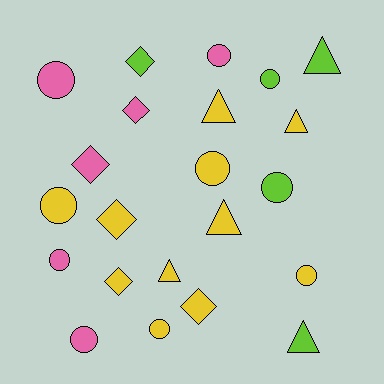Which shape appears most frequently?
Circle, with 10 objects.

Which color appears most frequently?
Yellow, with 11 objects.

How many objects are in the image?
There are 22 objects.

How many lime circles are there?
There are 2 lime circles.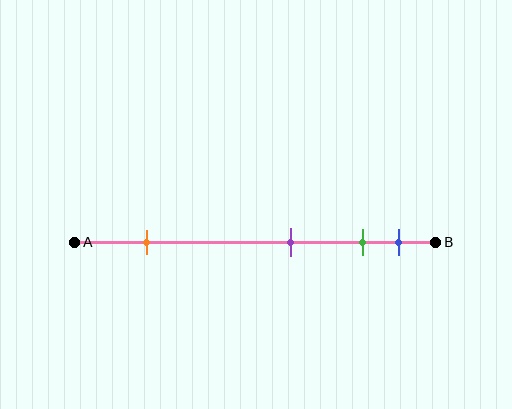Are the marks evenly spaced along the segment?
No, the marks are not evenly spaced.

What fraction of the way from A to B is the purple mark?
The purple mark is approximately 60% (0.6) of the way from A to B.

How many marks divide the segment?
There are 4 marks dividing the segment.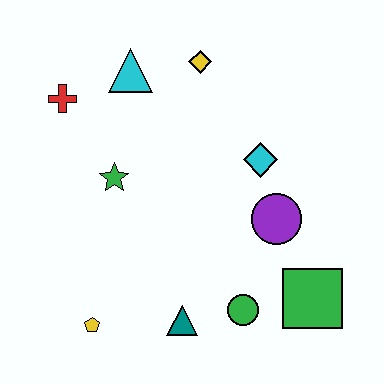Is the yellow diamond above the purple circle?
Yes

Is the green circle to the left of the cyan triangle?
No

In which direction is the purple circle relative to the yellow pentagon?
The purple circle is to the right of the yellow pentagon.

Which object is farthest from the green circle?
The red cross is farthest from the green circle.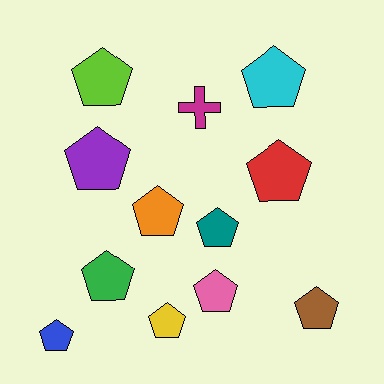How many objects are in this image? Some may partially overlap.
There are 12 objects.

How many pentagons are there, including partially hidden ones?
There are 11 pentagons.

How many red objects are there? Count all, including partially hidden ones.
There is 1 red object.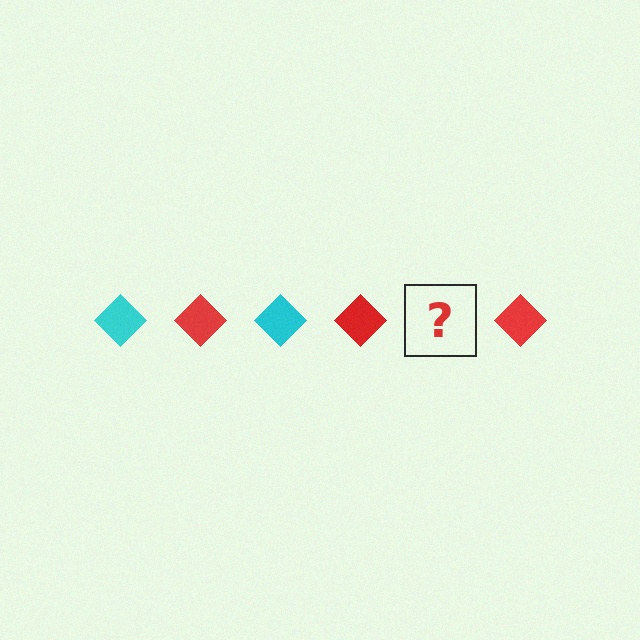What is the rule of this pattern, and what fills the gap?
The rule is that the pattern cycles through cyan, red diamonds. The gap should be filled with a cyan diamond.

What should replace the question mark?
The question mark should be replaced with a cyan diamond.